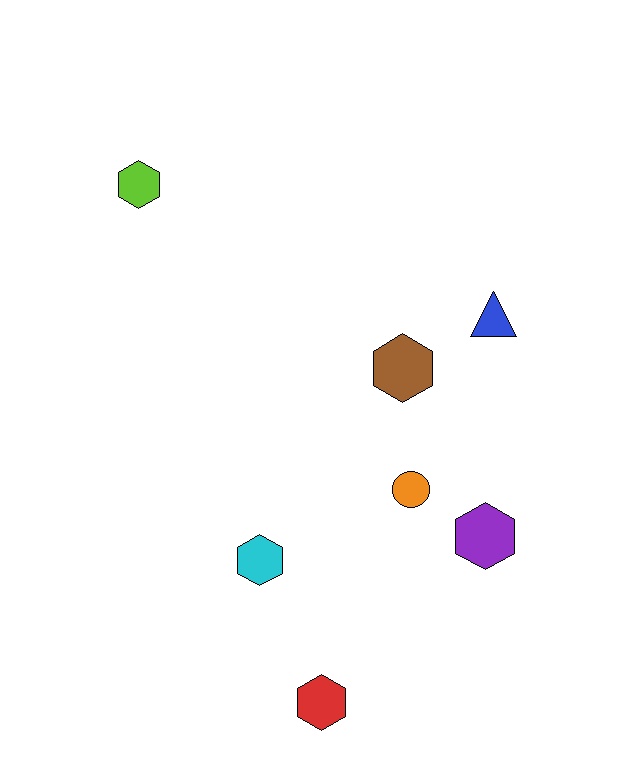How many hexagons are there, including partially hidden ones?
There are 5 hexagons.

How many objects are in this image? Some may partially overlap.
There are 7 objects.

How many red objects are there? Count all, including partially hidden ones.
There is 1 red object.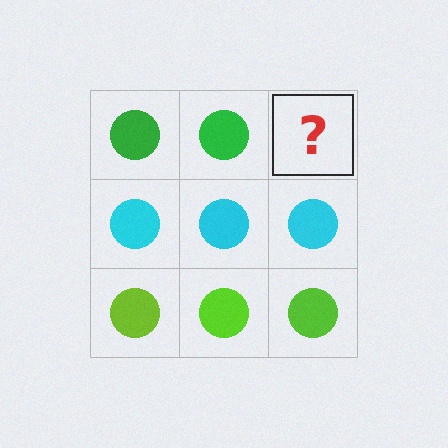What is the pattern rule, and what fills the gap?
The rule is that each row has a consistent color. The gap should be filled with a green circle.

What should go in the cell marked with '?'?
The missing cell should contain a green circle.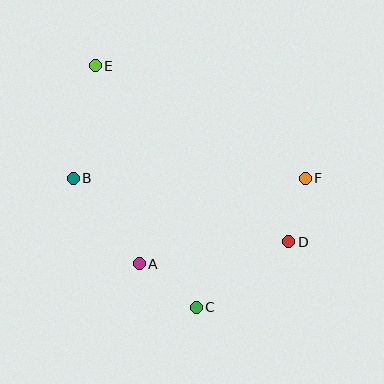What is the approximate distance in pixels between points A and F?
The distance between A and F is approximately 187 pixels.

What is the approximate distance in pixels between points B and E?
The distance between B and E is approximately 114 pixels.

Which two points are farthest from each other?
Points C and E are farthest from each other.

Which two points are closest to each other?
Points D and F are closest to each other.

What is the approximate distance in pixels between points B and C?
The distance between B and C is approximately 178 pixels.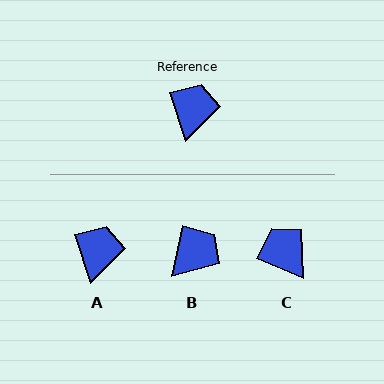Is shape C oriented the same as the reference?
No, it is off by about 49 degrees.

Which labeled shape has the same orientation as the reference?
A.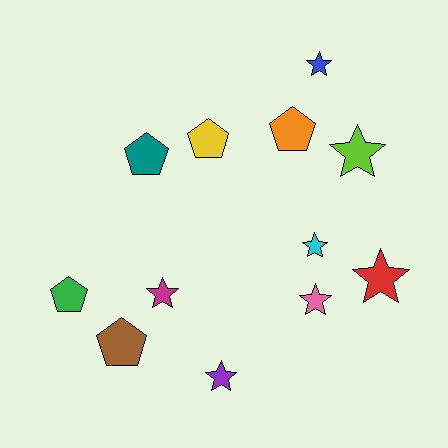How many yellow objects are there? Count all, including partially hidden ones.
There is 1 yellow object.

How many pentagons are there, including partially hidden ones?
There are 5 pentagons.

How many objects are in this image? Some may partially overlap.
There are 12 objects.